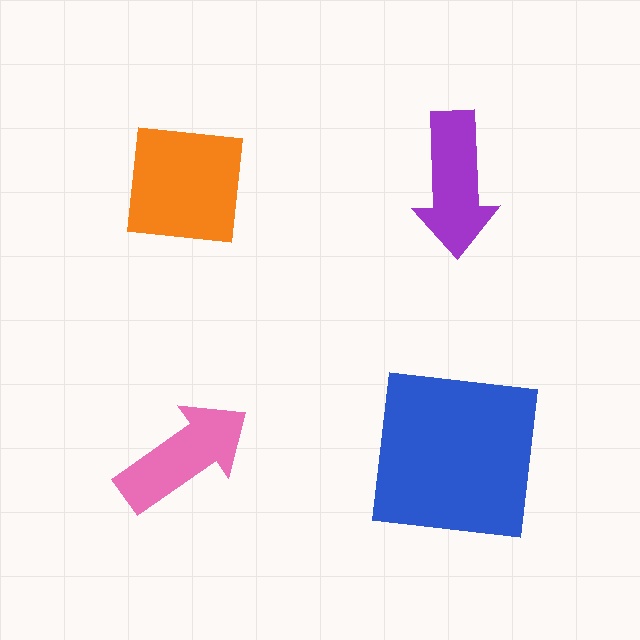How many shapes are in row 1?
2 shapes.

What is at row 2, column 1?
A pink arrow.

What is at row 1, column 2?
A purple arrow.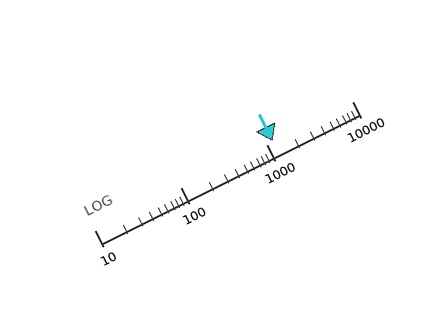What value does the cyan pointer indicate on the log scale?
The pointer indicates approximately 1200.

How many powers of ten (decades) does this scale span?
The scale spans 3 decades, from 10 to 10000.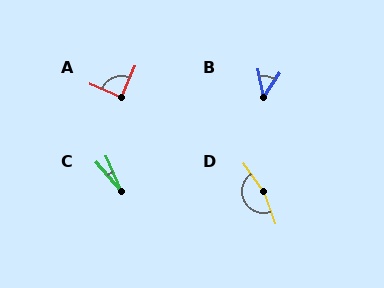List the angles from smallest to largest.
C (18°), B (46°), A (91°), D (164°).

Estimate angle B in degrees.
Approximately 46 degrees.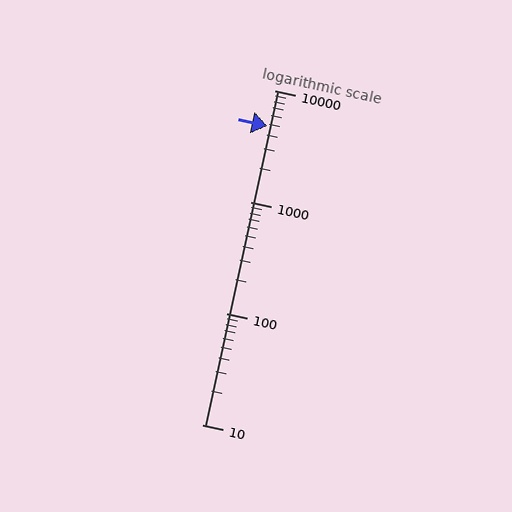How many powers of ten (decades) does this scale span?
The scale spans 3 decades, from 10 to 10000.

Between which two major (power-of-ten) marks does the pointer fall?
The pointer is between 1000 and 10000.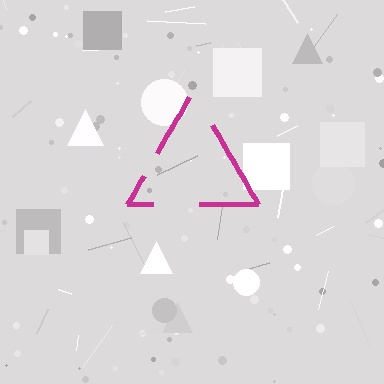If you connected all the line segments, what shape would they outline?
They would outline a triangle.